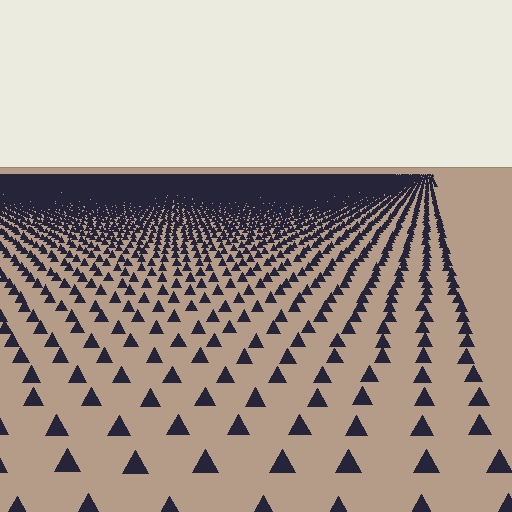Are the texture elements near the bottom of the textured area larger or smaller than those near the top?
Larger. Near the bottom, elements are closer to the viewer and appear at a bigger on-screen size.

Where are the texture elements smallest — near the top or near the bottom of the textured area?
Near the top.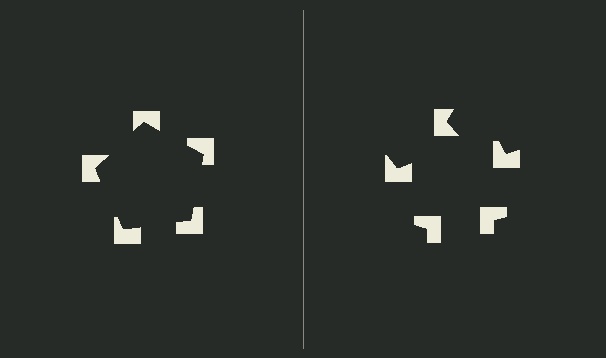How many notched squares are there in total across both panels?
10 — 5 on each side.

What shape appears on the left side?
An illusory pentagon.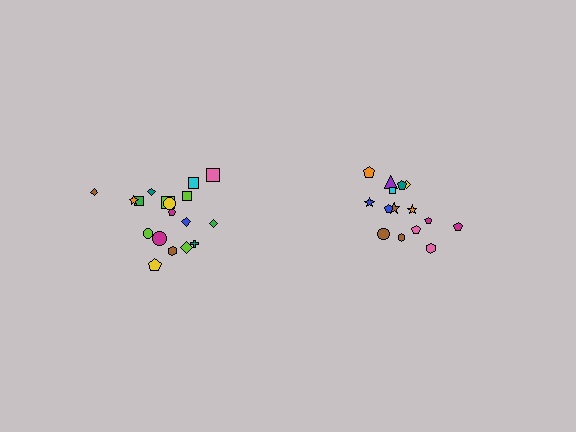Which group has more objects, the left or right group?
The left group.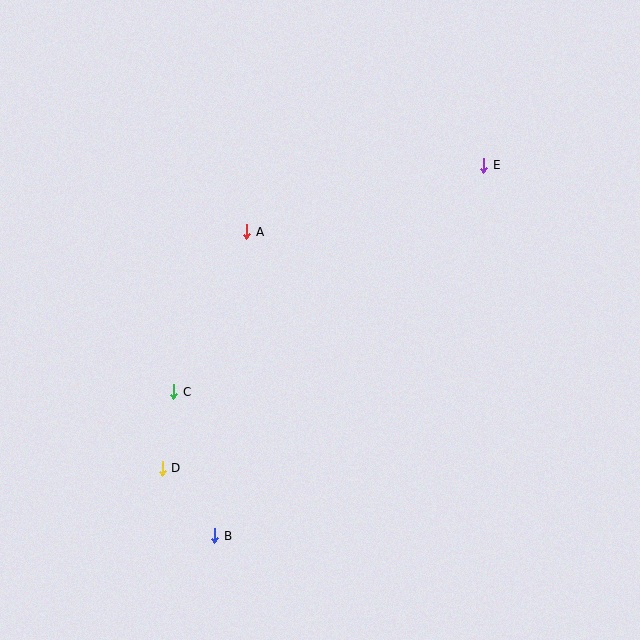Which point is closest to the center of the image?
Point A at (247, 232) is closest to the center.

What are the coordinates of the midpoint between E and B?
The midpoint between E and B is at (349, 350).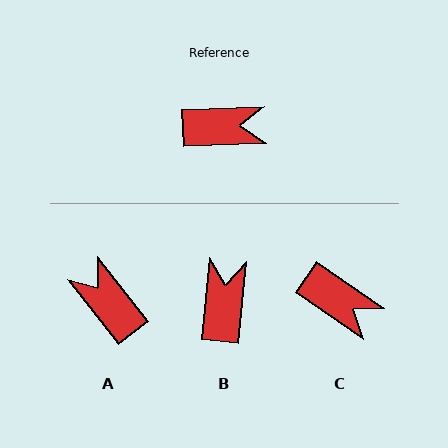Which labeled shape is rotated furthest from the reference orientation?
A, about 125 degrees away.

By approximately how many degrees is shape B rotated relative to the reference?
Approximately 82 degrees counter-clockwise.